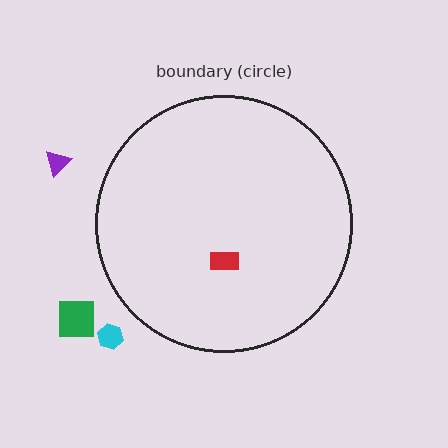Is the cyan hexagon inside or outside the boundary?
Outside.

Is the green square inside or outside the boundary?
Outside.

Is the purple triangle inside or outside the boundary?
Outside.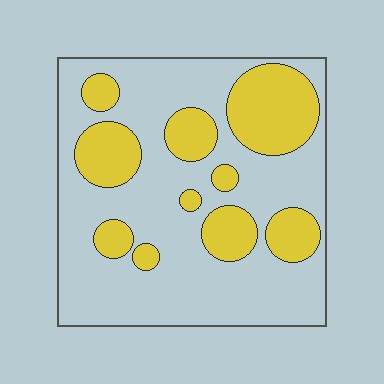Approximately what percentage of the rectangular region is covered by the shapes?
Approximately 30%.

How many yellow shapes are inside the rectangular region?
10.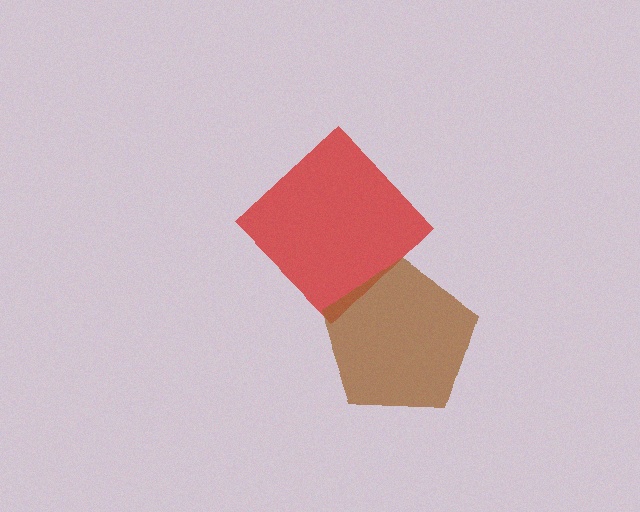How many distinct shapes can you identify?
There are 2 distinct shapes: a red diamond, a brown pentagon.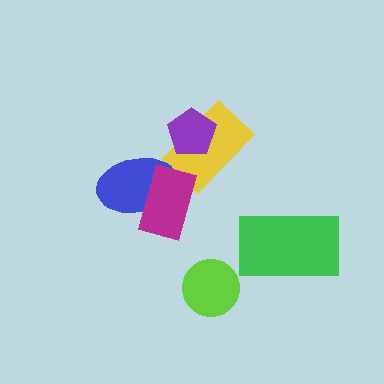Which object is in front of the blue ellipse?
The magenta rectangle is in front of the blue ellipse.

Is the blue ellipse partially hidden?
Yes, it is partially covered by another shape.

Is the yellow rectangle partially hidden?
Yes, it is partially covered by another shape.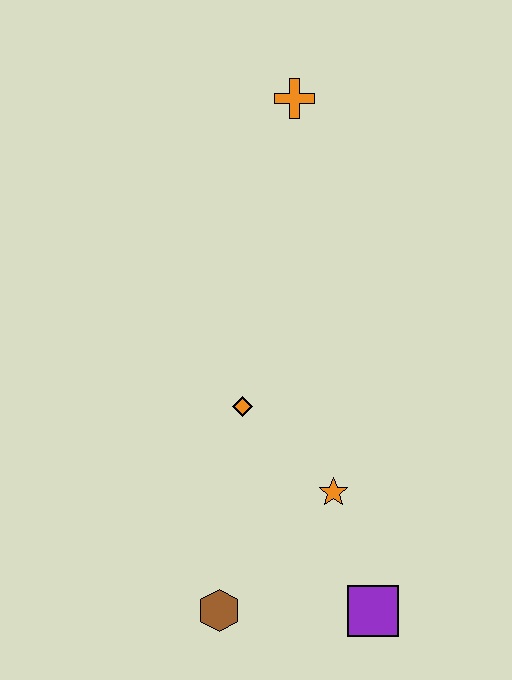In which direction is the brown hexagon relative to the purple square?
The brown hexagon is to the left of the purple square.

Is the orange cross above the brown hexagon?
Yes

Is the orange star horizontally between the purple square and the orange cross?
Yes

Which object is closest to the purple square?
The orange star is closest to the purple square.